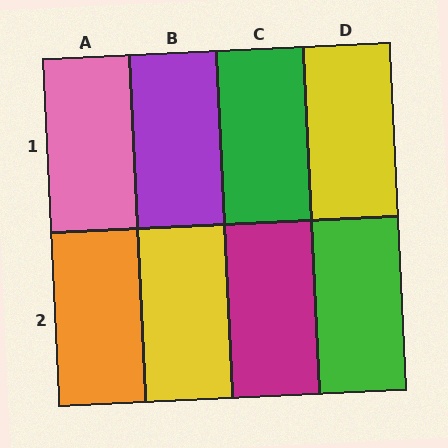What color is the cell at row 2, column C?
Magenta.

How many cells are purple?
1 cell is purple.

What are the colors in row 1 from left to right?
Pink, purple, green, yellow.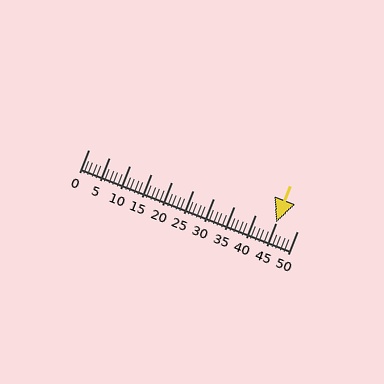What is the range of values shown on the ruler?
The ruler shows values from 0 to 50.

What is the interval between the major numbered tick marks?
The major tick marks are spaced 5 units apart.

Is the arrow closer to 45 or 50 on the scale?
The arrow is closer to 45.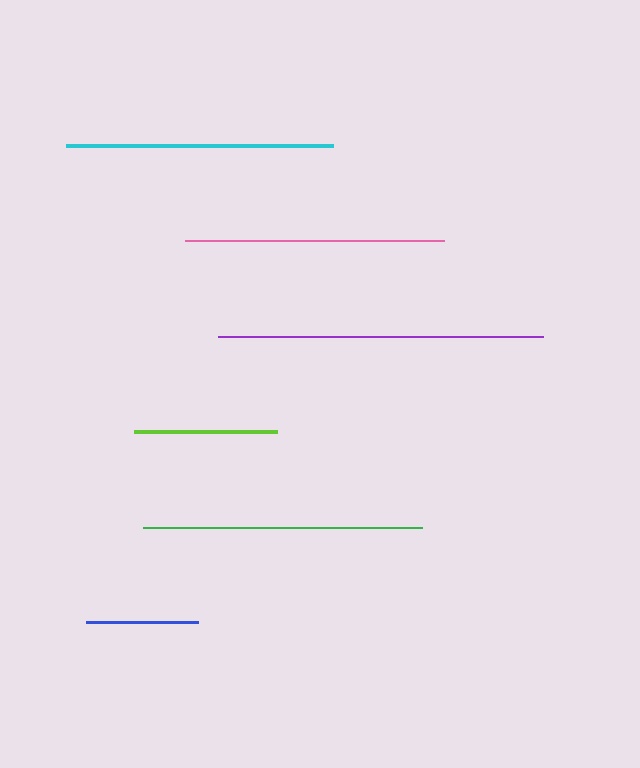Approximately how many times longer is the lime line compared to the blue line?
The lime line is approximately 1.3 times the length of the blue line.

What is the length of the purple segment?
The purple segment is approximately 325 pixels long.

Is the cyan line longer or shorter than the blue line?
The cyan line is longer than the blue line.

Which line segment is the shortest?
The blue line is the shortest at approximately 111 pixels.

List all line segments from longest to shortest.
From longest to shortest: purple, green, cyan, pink, lime, blue.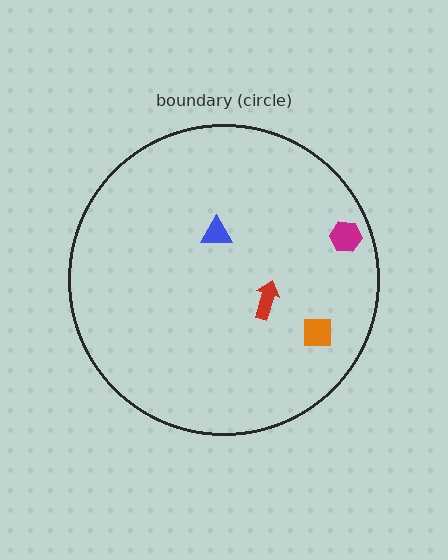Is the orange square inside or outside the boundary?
Inside.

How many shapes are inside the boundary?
4 inside, 0 outside.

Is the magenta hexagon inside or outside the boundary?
Inside.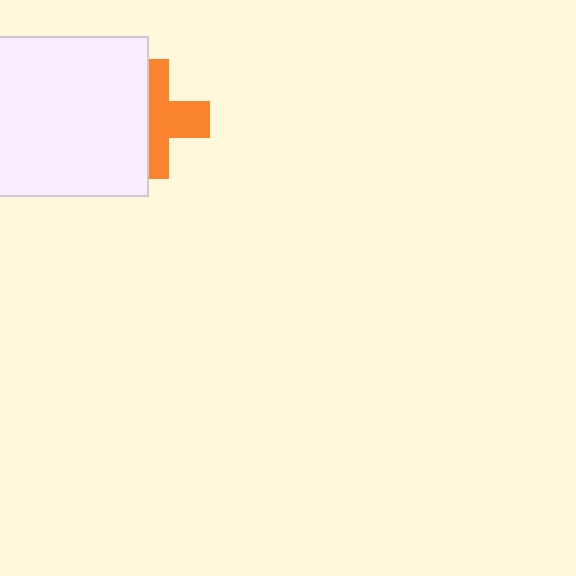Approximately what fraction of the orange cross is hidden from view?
Roughly 49% of the orange cross is hidden behind the white rectangle.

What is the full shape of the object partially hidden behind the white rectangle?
The partially hidden object is an orange cross.